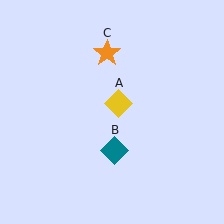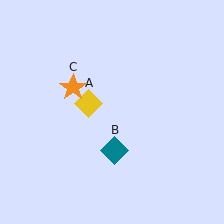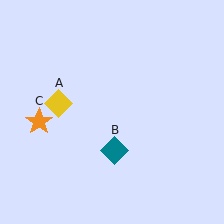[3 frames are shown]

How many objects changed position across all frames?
2 objects changed position: yellow diamond (object A), orange star (object C).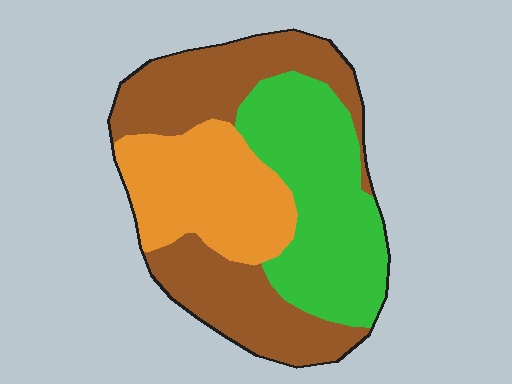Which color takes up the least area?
Orange, at roughly 25%.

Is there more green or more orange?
Green.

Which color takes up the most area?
Brown, at roughly 40%.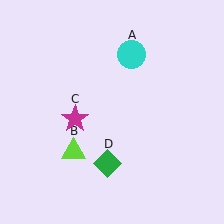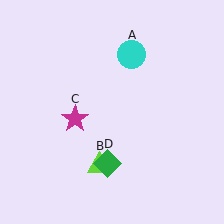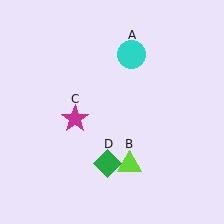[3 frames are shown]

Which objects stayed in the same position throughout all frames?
Cyan circle (object A) and magenta star (object C) and green diamond (object D) remained stationary.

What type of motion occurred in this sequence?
The lime triangle (object B) rotated counterclockwise around the center of the scene.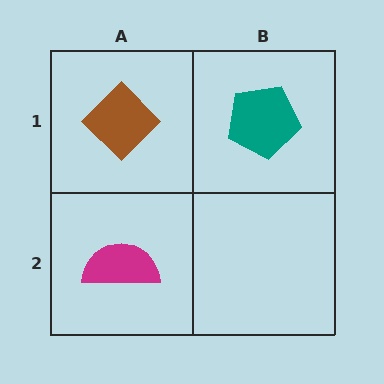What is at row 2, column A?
A magenta semicircle.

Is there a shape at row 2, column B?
No, that cell is empty.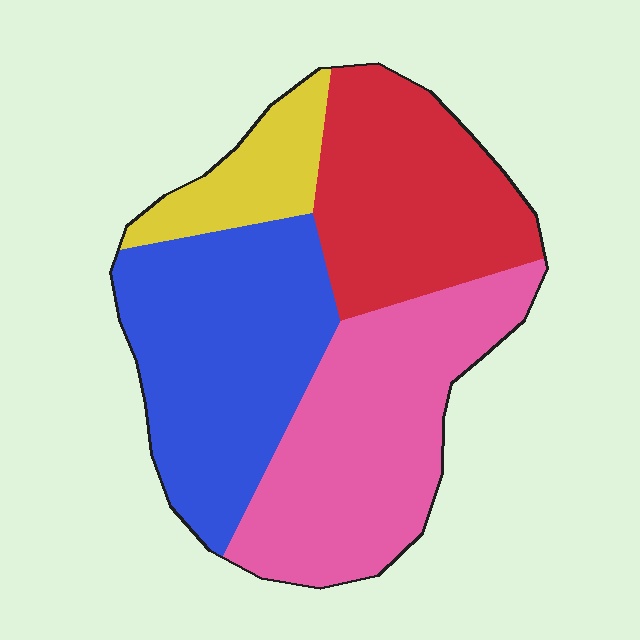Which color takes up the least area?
Yellow, at roughly 10%.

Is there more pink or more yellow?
Pink.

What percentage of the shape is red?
Red covers 25% of the shape.